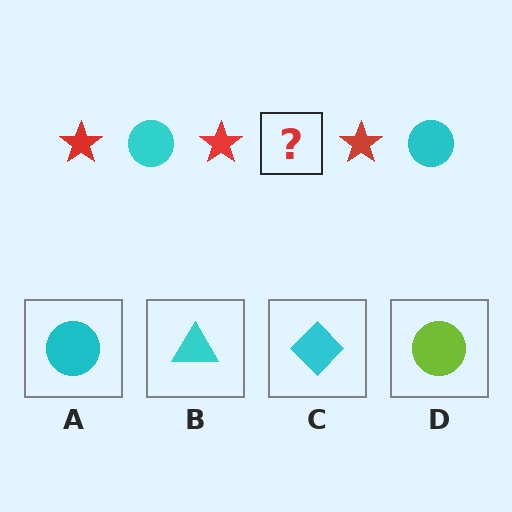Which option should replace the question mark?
Option A.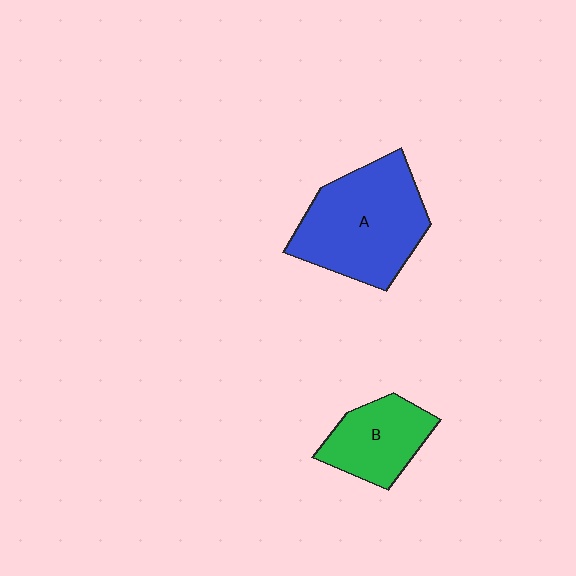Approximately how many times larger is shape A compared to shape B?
Approximately 1.8 times.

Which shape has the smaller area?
Shape B (green).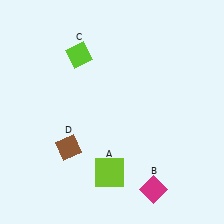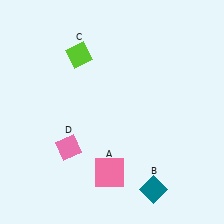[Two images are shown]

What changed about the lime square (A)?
In Image 1, A is lime. In Image 2, it changed to pink.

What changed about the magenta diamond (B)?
In Image 1, B is magenta. In Image 2, it changed to teal.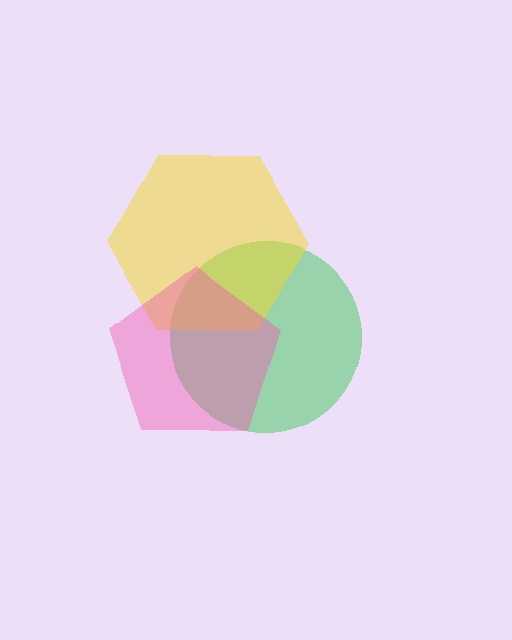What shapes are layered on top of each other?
The layered shapes are: a green circle, a yellow hexagon, a pink pentagon.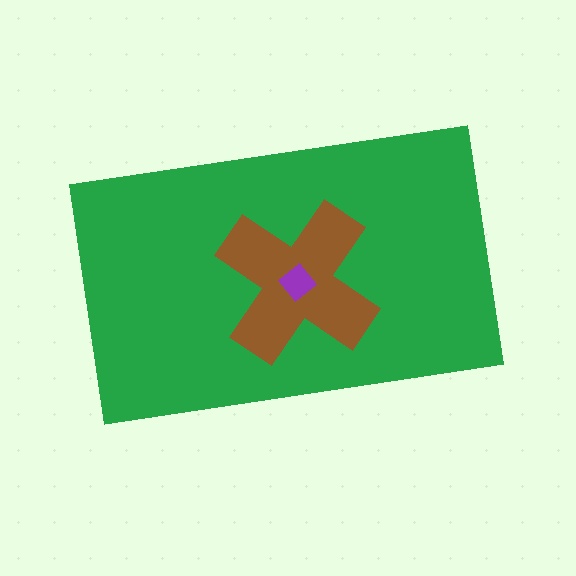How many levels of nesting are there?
3.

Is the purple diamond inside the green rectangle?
Yes.